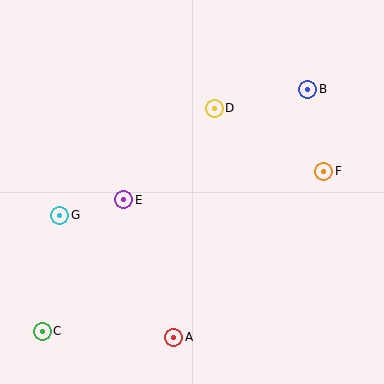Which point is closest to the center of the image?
Point E at (124, 200) is closest to the center.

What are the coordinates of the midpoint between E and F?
The midpoint between E and F is at (224, 186).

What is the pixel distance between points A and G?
The distance between A and G is 167 pixels.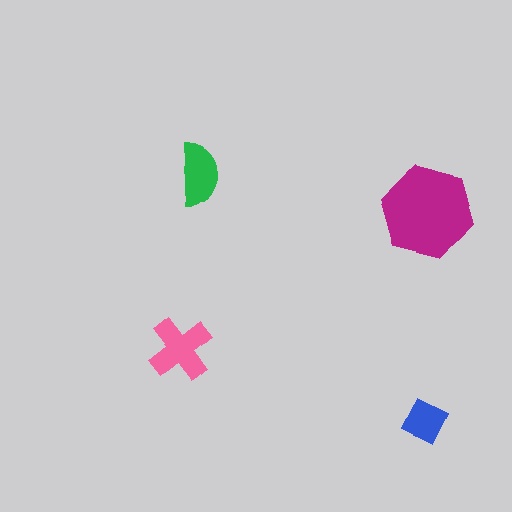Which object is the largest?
The magenta hexagon.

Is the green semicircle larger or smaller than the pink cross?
Smaller.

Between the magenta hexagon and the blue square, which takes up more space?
The magenta hexagon.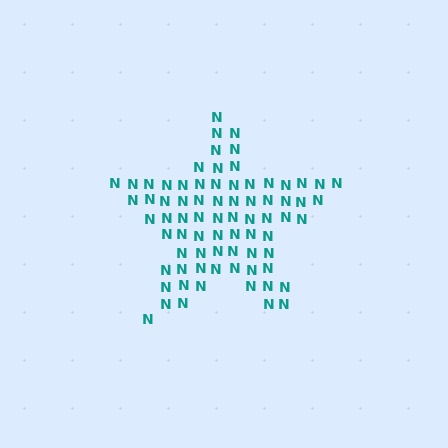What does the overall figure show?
The overall figure shows a star.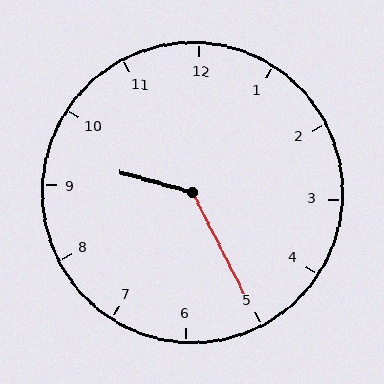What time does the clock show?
9:25.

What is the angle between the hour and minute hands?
Approximately 132 degrees.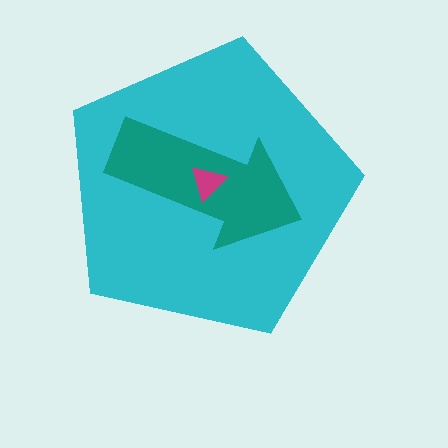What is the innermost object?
The magenta triangle.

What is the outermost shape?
The cyan pentagon.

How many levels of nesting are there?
3.